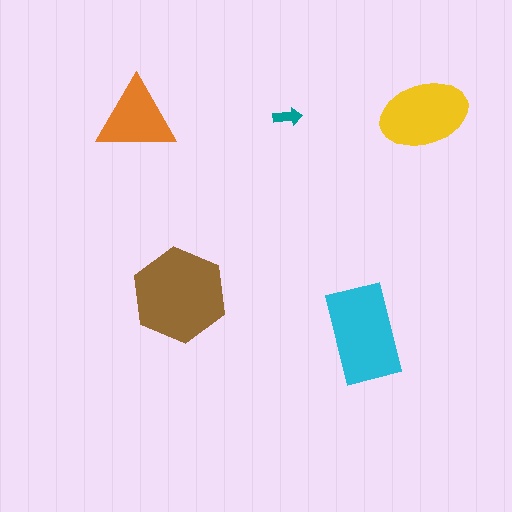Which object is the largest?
The brown hexagon.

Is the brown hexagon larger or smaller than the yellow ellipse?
Larger.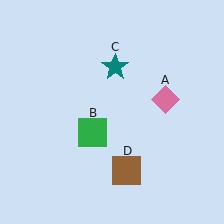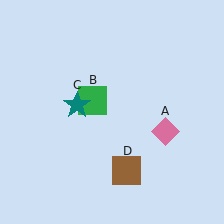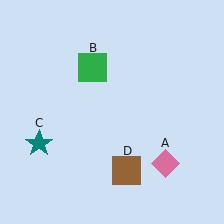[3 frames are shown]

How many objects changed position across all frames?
3 objects changed position: pink diamond (object A), green square (object B), teal star (object C).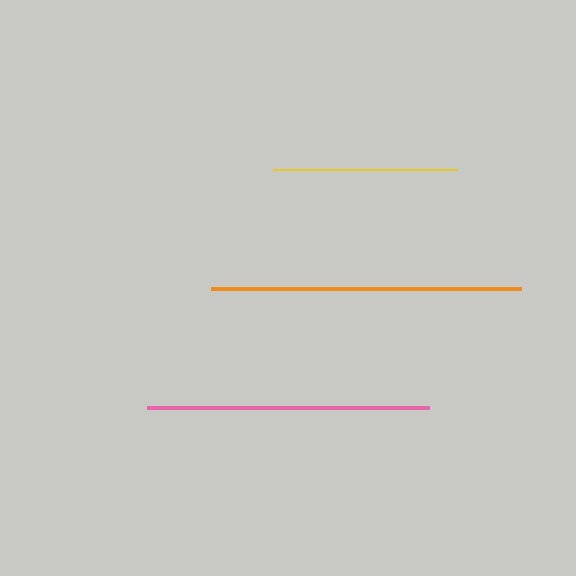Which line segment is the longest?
The orange line is the longest at approximately 310 pixels.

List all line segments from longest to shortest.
From longest to shortest: orange, pink, yellow.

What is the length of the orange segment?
The orange segment is approximately 310 pixels long.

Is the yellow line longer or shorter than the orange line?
The orange line is longer than the yellow line.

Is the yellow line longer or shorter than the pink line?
The pink line is longer than the yellow line.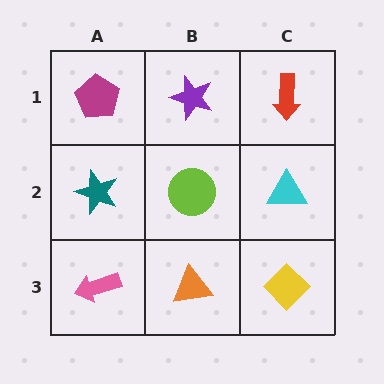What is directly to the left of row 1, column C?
A purple star.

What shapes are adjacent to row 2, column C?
A red arrow (row 1, column C), a yellow diamond (row 3, column C), a lime circle (row 2, column B).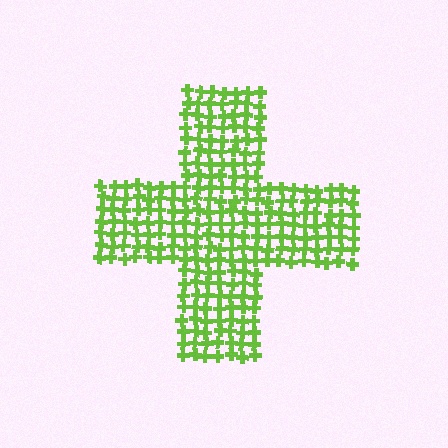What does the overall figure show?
The overall figure shows a cross.